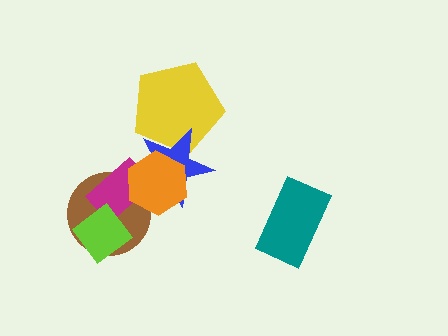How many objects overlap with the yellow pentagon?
1 object overlaps with the yellow pentagon.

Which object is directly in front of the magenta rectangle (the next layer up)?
The blue star is directly in front of the magenta rectangle.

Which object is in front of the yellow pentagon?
The blue star is in front of the yellow pentagon.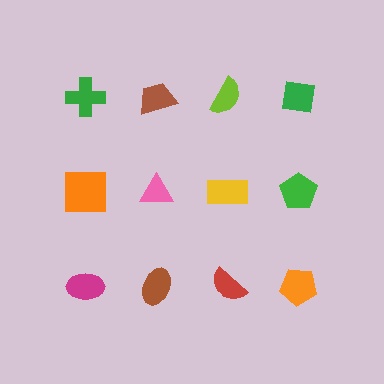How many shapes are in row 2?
4 shapes.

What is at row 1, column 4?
A green square.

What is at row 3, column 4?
An orange pentagon.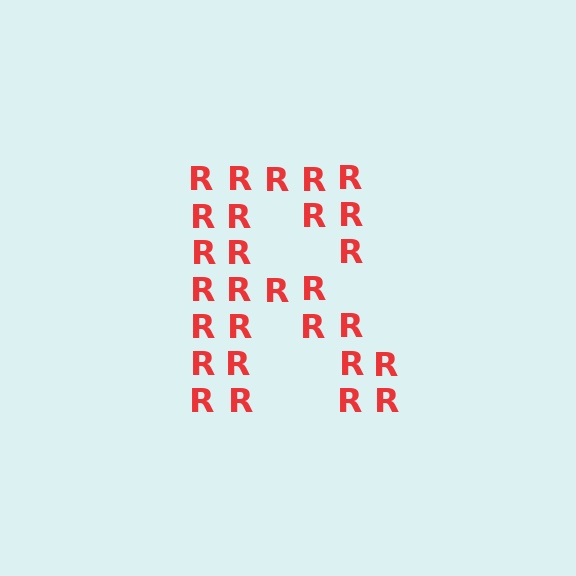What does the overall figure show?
The overall figure shows the letter R.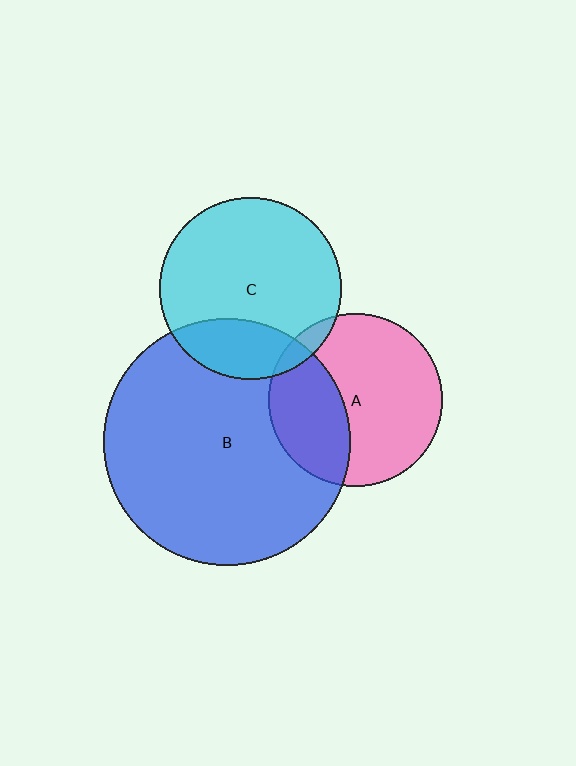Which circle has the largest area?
Circle B (blue).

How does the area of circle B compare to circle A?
Approximately 2.0 times.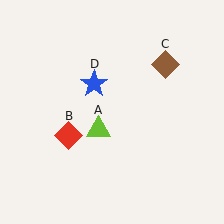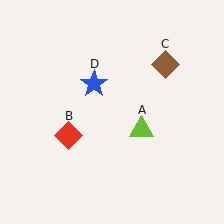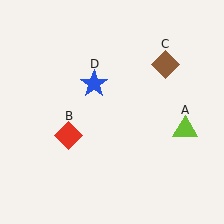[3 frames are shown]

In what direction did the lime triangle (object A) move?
The lime triangle (object A) moved right.